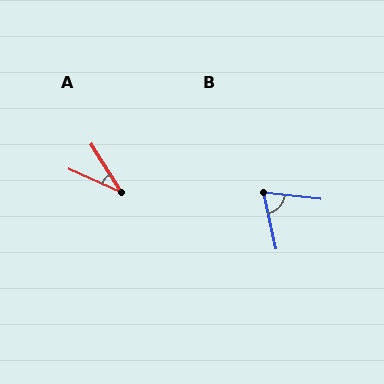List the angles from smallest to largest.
A (34°), B (72°).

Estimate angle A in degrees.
Approximately 34 degrees.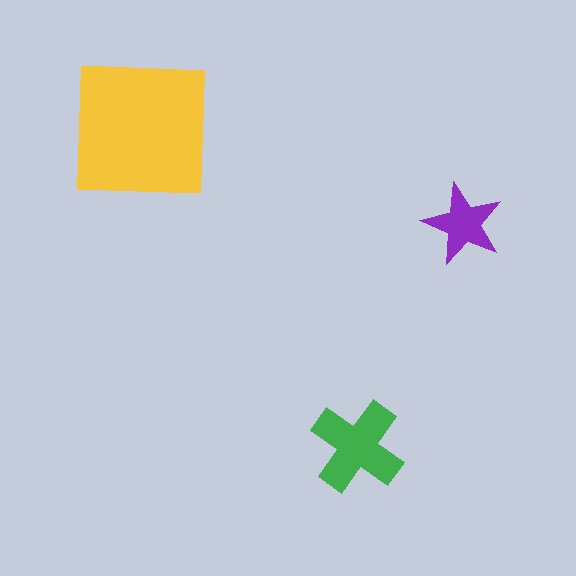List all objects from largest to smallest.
The yellow square, the green cross, the purple star.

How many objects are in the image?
There are 3 objects in the image.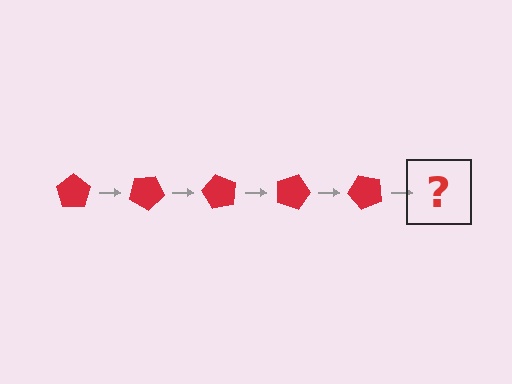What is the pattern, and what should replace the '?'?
The pattern is that the pentagon rotates 30 degrees each step. The '?' should be a red pentagon rotated 150 degrees.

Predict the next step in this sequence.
The next step is a red pentagon rotated 150 degrees.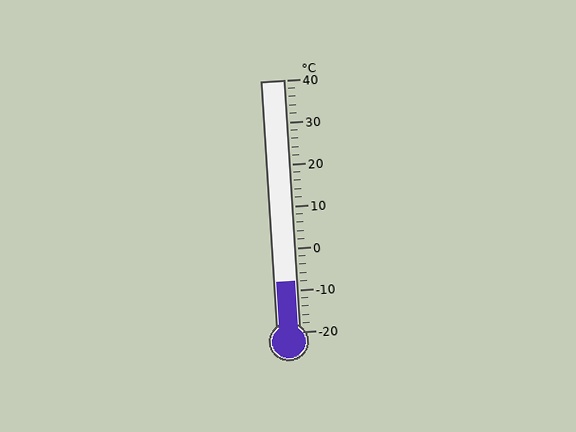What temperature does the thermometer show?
The thermometer shows approximately -8°C.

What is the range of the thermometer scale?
The thermometer scale ranges from -20°C to 40°C.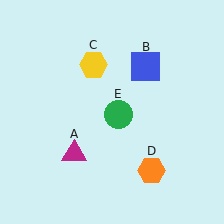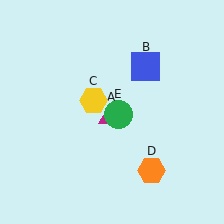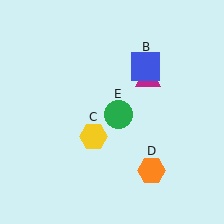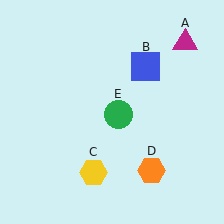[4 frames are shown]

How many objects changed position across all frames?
2 objects changed position: magenta triangle (object A), yellow hexagon (object C).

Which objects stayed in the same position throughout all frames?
Blue square (object B) and orange hexagon (object D) and green circle (object E) remained stationary.